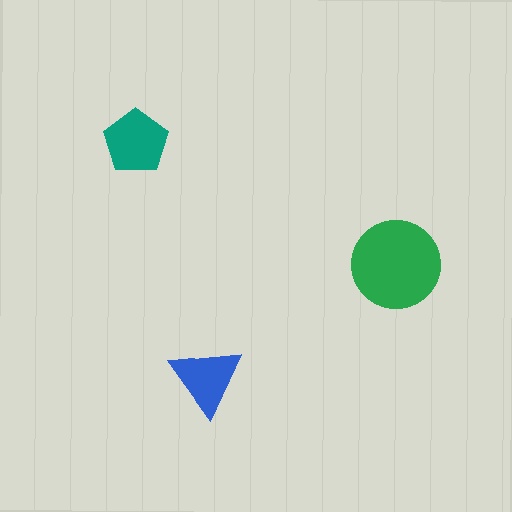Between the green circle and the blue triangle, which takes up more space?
The green circle.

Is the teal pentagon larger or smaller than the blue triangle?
Larger.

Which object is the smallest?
The blue triangle.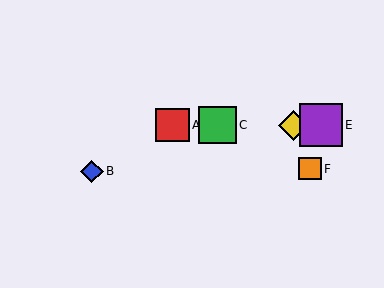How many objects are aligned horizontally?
4 objects (A, C, D, E) are aligned horizontally.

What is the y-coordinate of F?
Object F is at y≈169.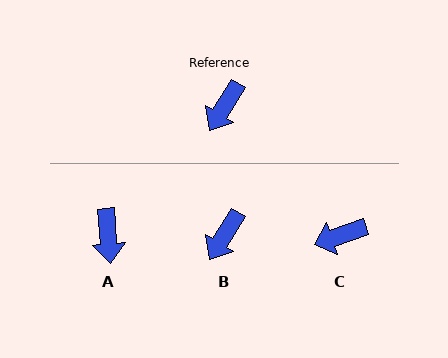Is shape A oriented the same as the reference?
No, it is off by about 36 degrees.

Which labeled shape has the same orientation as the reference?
B.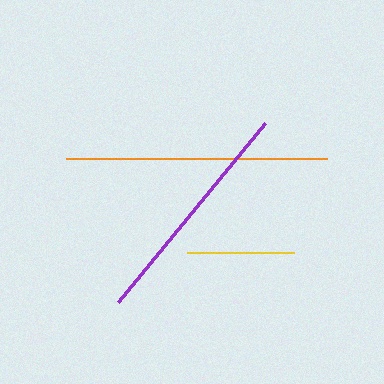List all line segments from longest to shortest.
From longest to shortest: orange, purple, yellow.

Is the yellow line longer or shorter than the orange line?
The orange line is longer than the yellow line.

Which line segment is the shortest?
The yellow line is the shortest at approximately 107 pixels.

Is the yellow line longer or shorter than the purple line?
The purple line is longer than the yellow line.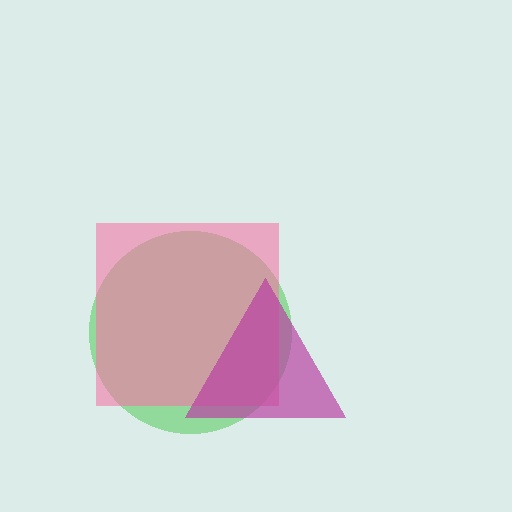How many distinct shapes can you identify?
There are 3 distinct shapes: a green circle, a pink square, a magenta triangle.